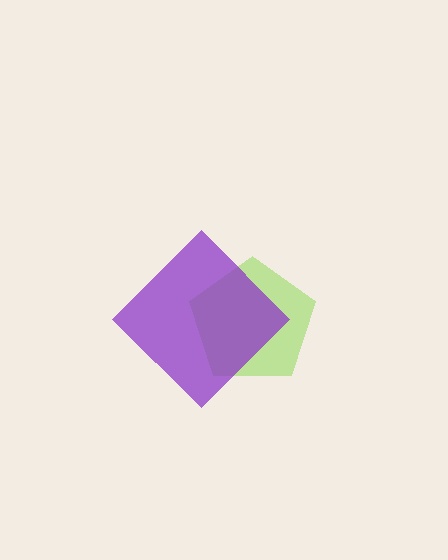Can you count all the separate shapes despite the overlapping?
Yes, there are 2 separate shapes.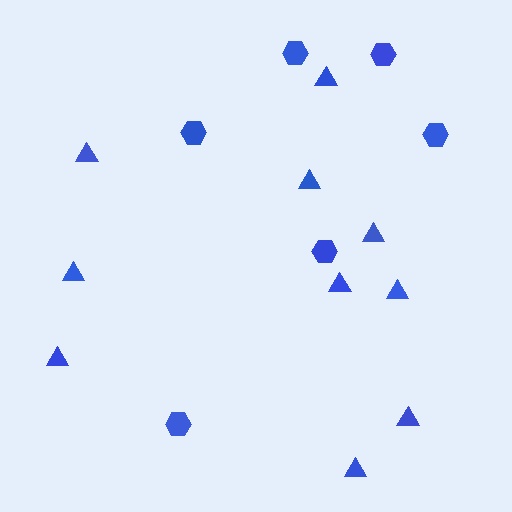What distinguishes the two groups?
There are 2 groups: one group of hexagons (6) and one group of triangles (10).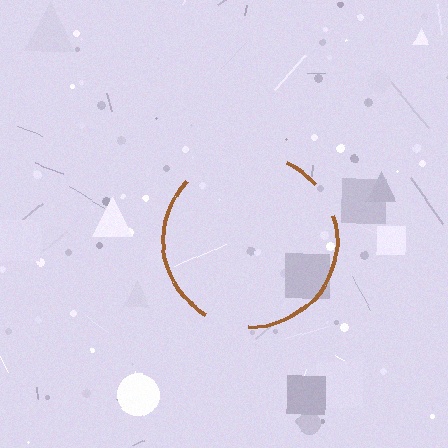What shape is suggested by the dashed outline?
The dashed outline suggests a circle.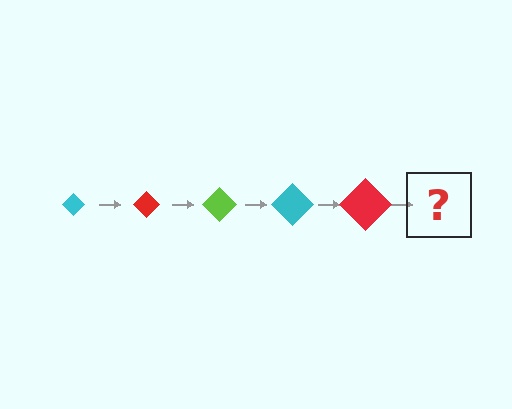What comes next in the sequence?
The next element should be a lime diamond, larger than the previous one.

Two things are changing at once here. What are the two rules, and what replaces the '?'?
The two rules are that the diamond grows larger each step and the color cycles through cyan, red, and lime. The '?' should be a lime diamond, larger than the previous one.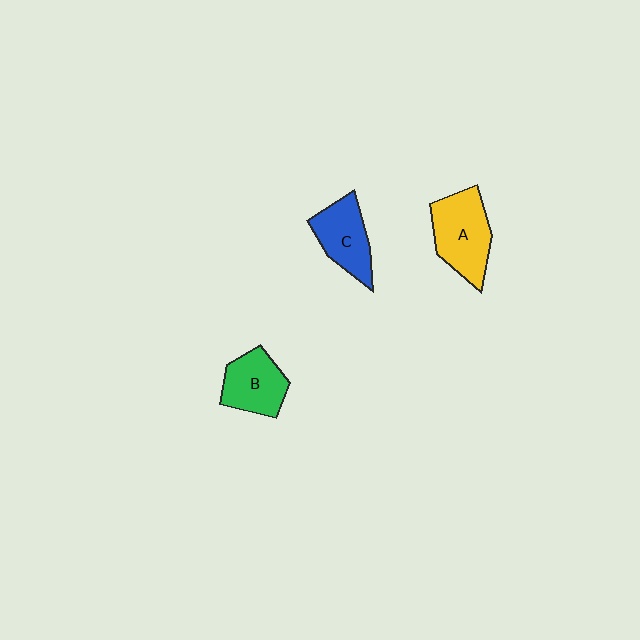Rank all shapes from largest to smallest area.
From largest to smallest: A (yellow), C (blue), B (green).